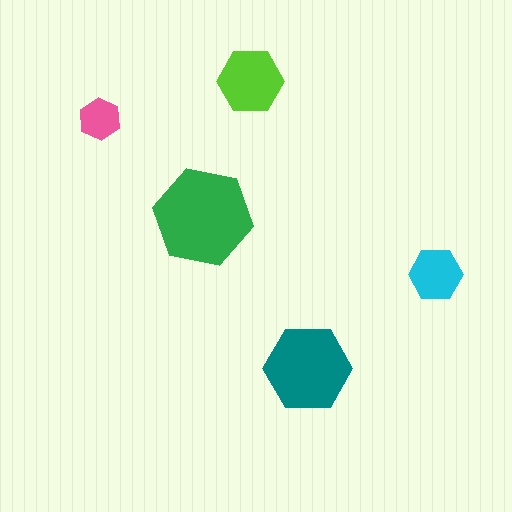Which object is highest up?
The lime hexagon is topmost.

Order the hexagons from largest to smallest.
the green one, the teal one, the lime one, the cyan one, the pink one.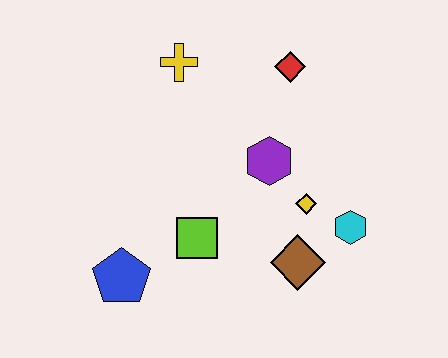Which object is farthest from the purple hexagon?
The blue pentagon is farthest from the purple hexagon.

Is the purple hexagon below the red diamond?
Yes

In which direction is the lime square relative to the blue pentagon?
The lime square is to the right of the blue pentagon.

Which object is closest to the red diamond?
The purple hexagon is closest to the red diamond.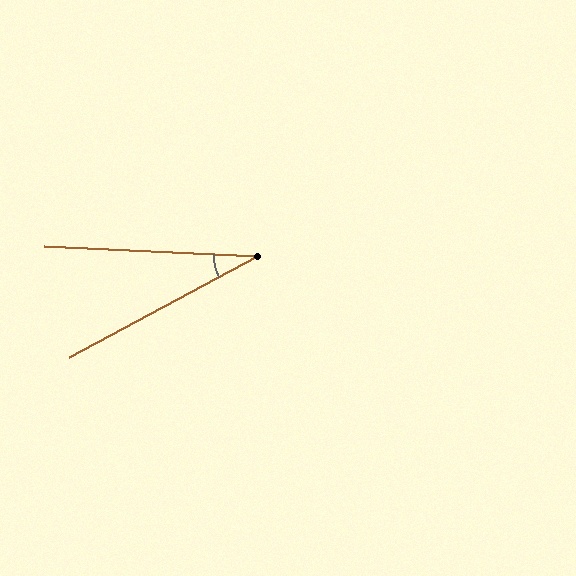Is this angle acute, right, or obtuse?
It is acute.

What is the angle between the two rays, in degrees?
Approximately 31 degrees.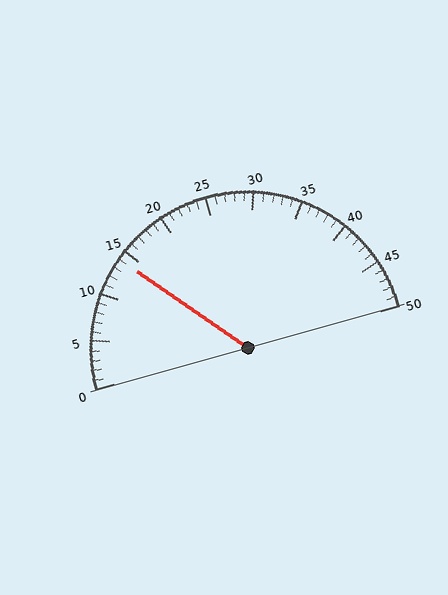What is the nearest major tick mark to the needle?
The nearest major tick mark is 15.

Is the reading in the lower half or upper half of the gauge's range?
The reading is in the lower half of the range (0 to 50).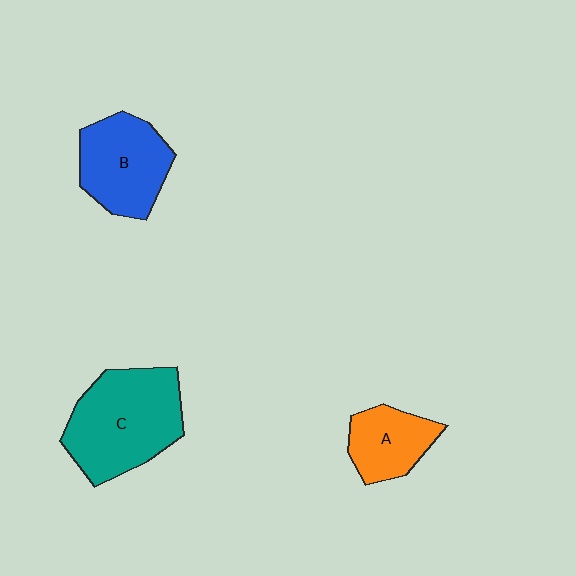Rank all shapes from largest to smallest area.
From largest to smallest: C (teal), B (blue), A (orange).